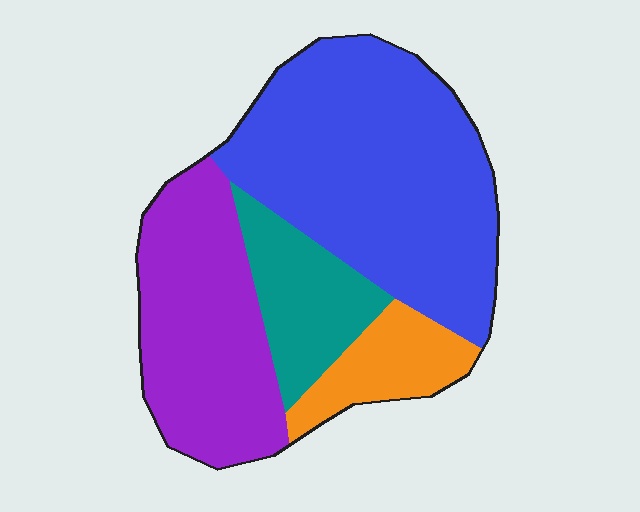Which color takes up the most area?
Blue, at roughly 45%.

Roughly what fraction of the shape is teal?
Teal takes up about one eighth (1/8) of the shape.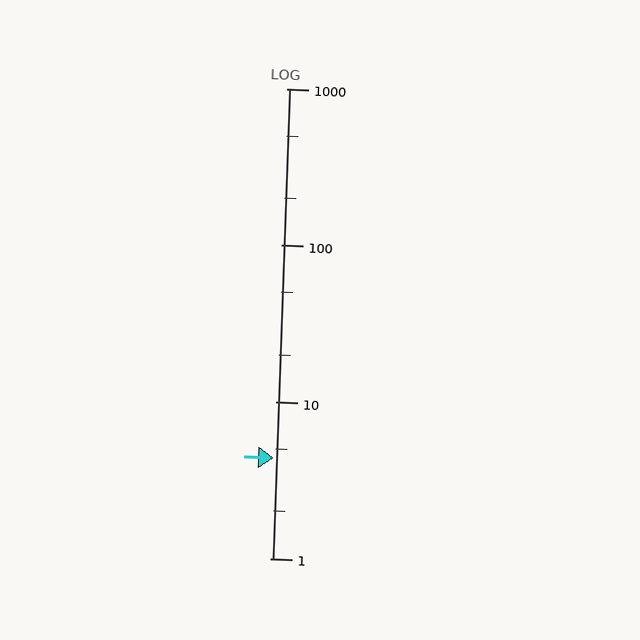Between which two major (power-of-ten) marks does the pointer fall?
The pointer is between 1 and 10.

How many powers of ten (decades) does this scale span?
The scale spans 3 decades, from 1 to 1000.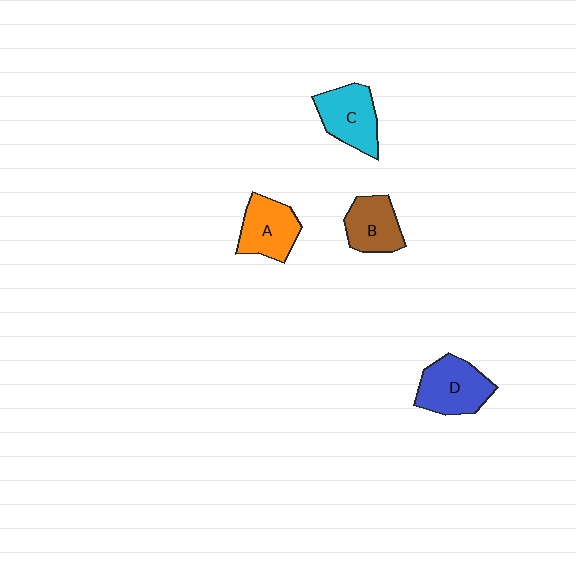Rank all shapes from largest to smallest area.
From largest to smallest: D (blue), C (cyan), A (orange), B (brown).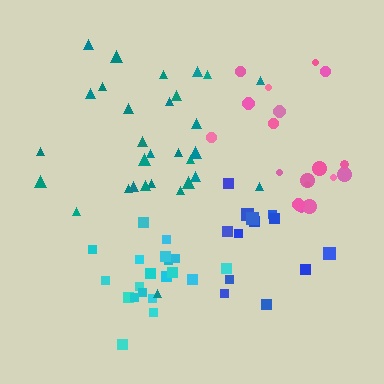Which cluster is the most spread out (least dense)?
Blue.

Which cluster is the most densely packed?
Cyan.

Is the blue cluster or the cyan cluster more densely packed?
Cyan.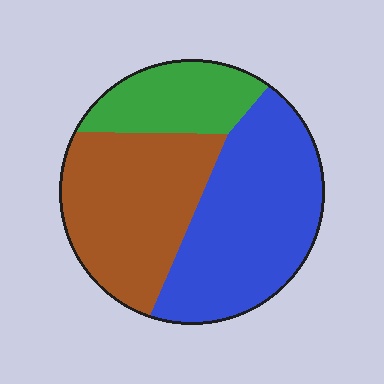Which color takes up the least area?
Green, at roughly 20%.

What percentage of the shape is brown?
Brown covers about 35% of the shape.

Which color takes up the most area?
Blue, at roughly 45%.